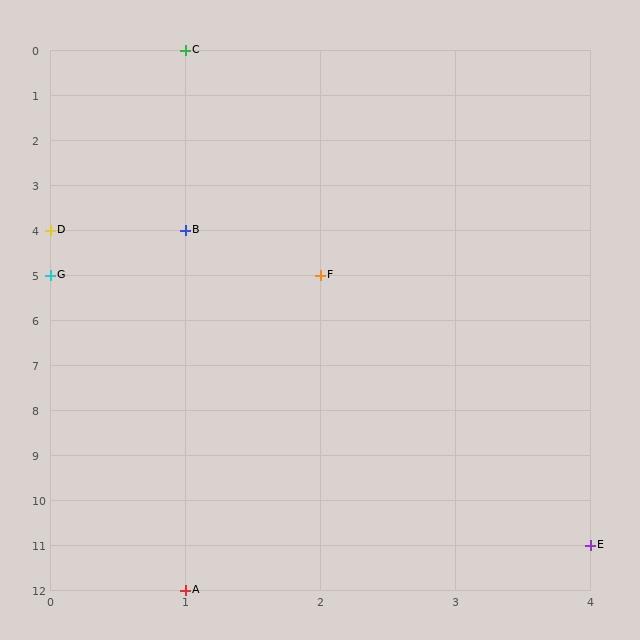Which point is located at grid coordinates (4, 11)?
Point E is at (4, 11).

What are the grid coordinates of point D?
Point D is at grid coordinates (0, 4).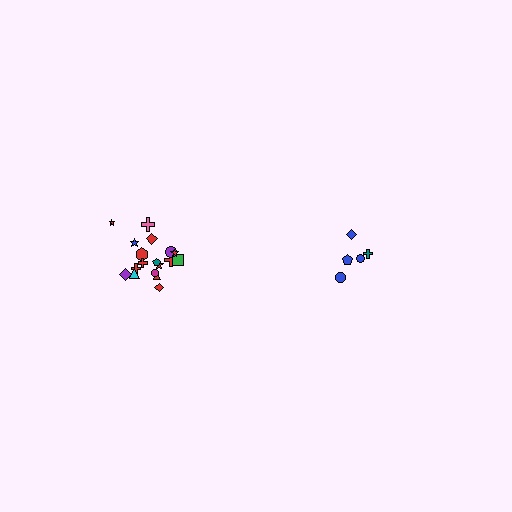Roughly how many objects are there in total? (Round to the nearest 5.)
Roughly 25 objects in total.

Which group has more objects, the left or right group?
The left group.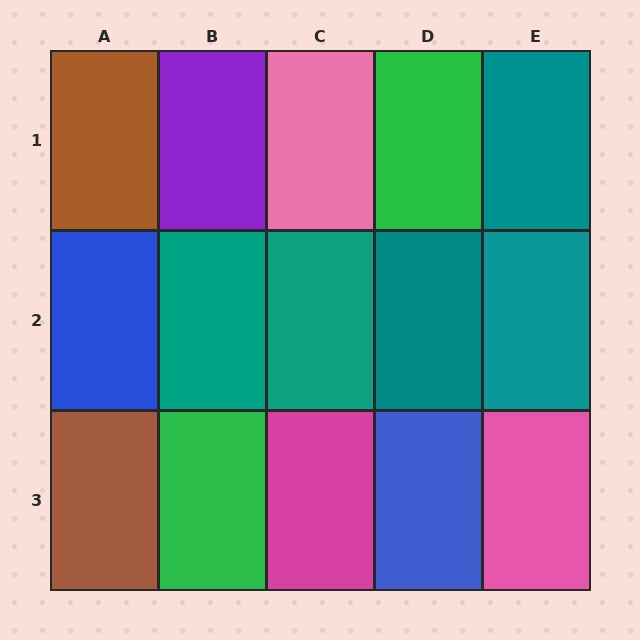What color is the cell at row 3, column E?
Pink.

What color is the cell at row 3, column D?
Blue.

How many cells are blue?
2 cells are blue.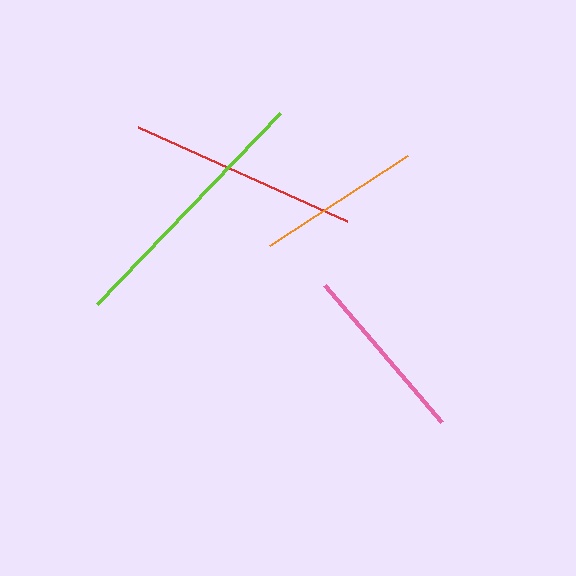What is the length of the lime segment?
The lime segment is approximately 264 pixels long.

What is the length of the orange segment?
The orange segment is approximately 164 pixels long.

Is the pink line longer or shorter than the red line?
The red line is longer than the pink line.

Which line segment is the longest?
The lime line is the longest at approximately 264 pixels.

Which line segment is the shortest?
The orange line is the shortest at approximately 164 pixels.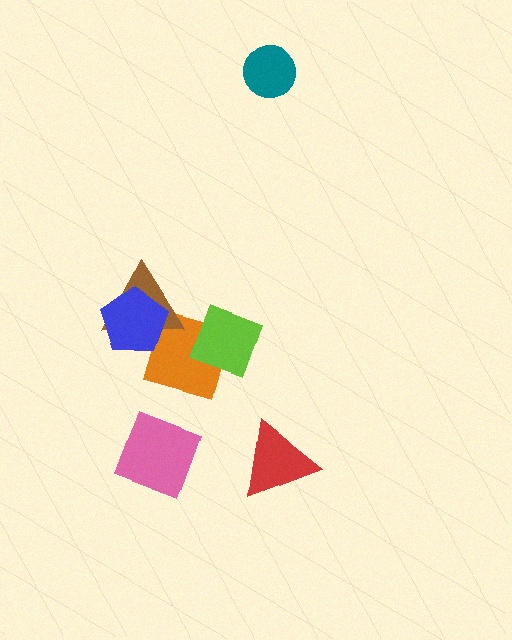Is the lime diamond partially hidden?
No, no other shape covers it.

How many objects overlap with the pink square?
0 objects overlap with the pink square.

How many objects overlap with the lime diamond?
1 object overlaps with the lime diamond.